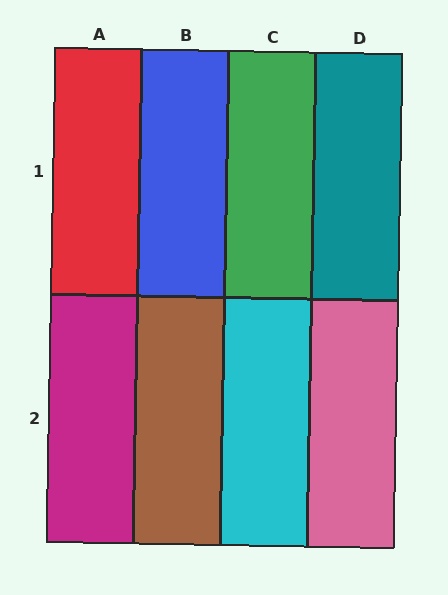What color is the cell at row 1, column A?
Red.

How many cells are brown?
1 cell is brown.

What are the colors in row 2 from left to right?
Magenta, brown, cyan, pink.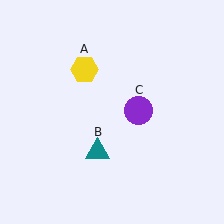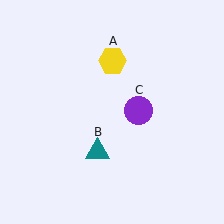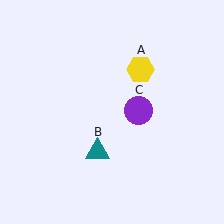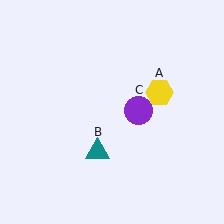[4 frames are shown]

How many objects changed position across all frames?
1 object changed position: yellow hexagon (object A).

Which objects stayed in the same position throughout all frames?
Teal triangle (object B) and purple circle (object C) remained stationary.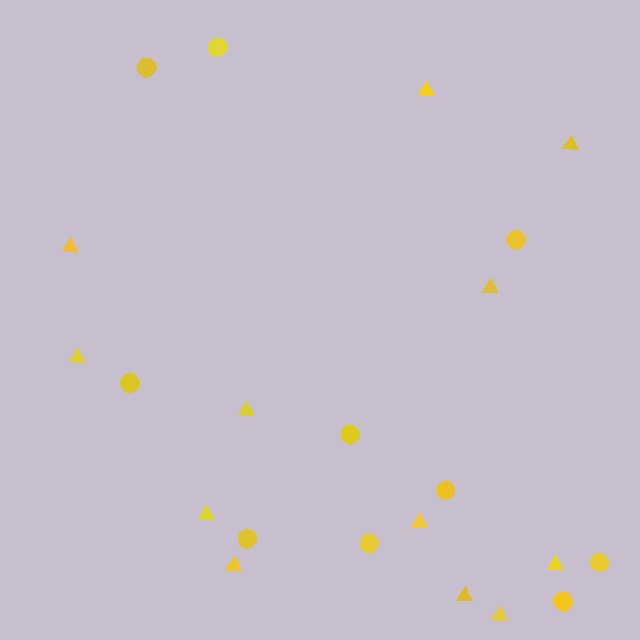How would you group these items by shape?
There are 2 groups: one group of triangles (12) and one group of circles (10).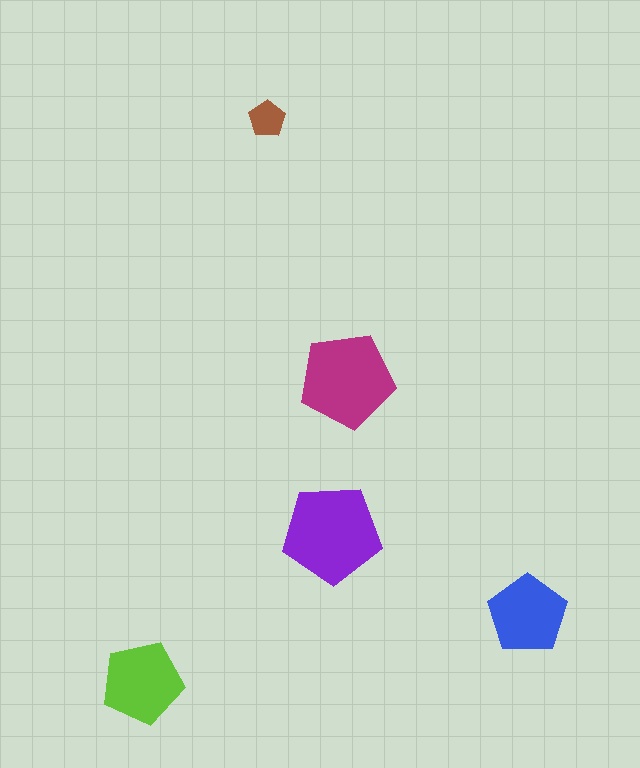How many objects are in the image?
There are 5 objects in the image.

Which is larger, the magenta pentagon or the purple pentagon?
The purple one.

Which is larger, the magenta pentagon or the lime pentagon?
The magenta one.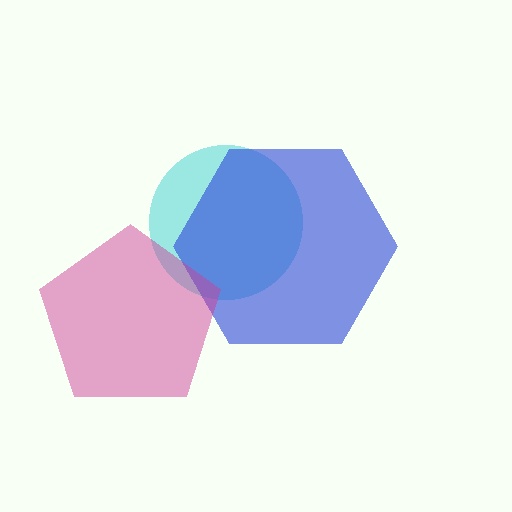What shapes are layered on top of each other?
The layered shapes are: a cyan circle, a blue hexagon, a magenta pentagon.